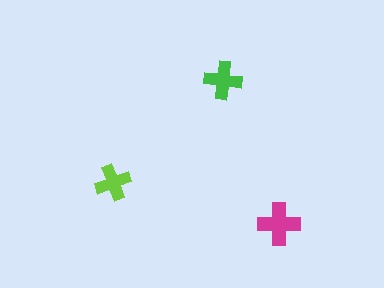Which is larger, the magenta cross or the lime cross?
The magenta one.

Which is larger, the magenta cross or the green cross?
The magenta one.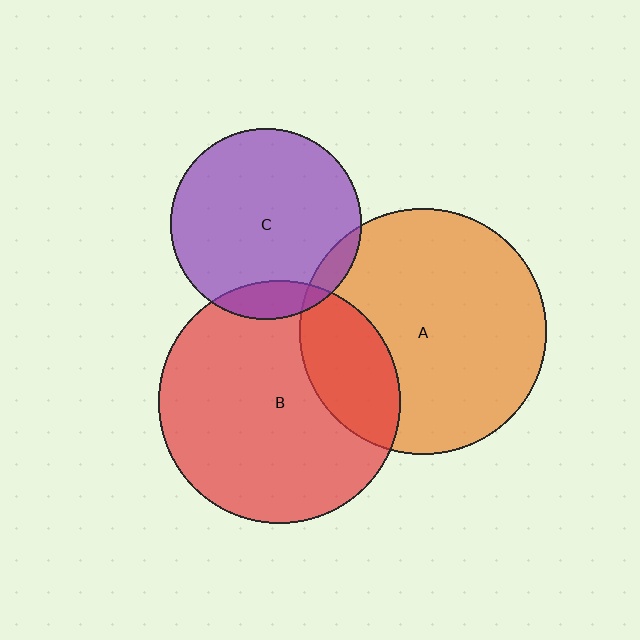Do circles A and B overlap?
Yes.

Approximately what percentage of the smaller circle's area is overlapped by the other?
Approximately 25%.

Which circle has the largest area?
Circle A (orange).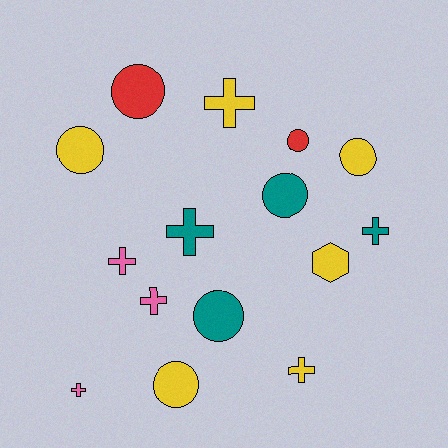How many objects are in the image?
There are 15 objects.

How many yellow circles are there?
There are 3 yellow circles.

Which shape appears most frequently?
Cross, with 7 objects.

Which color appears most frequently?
Yellow, with 6 objects.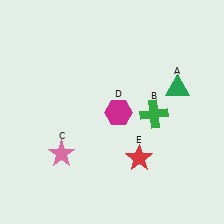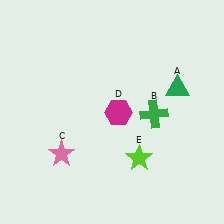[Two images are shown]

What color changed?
The star (E) changed from red in Image 1 to lime in Image 2.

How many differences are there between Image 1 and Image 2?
There is 1 difference between the two images.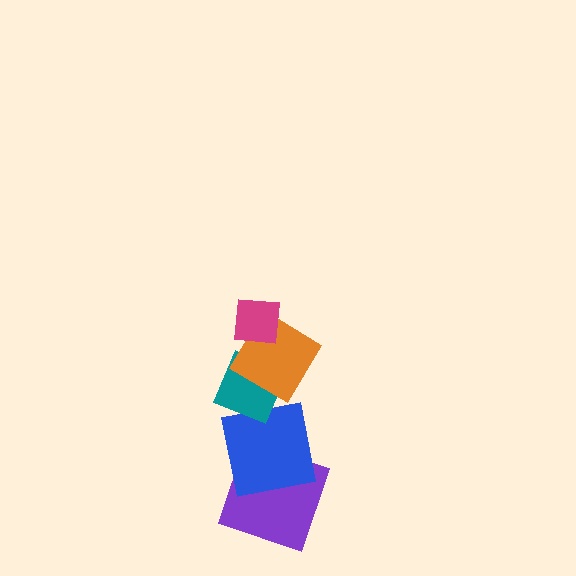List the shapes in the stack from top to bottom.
From top to bottom: the magenta square, the orange diamond, the teal diamond, the blue square, the purple square.